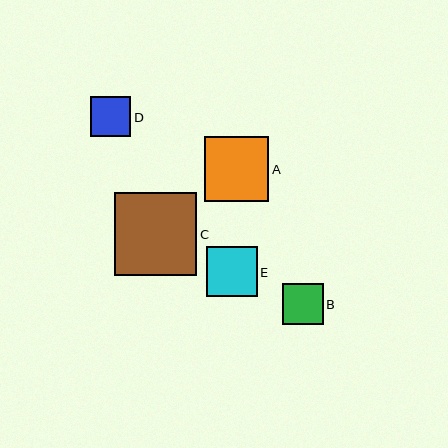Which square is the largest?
Square C is the largest with a size of approximately 83 pixels.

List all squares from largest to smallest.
From largest to smallest: C, A, E, B, D.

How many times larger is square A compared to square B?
Square A is approximately 1.6 times the size of square B.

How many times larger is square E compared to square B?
Square E is approximately 1.2 times the size of square B.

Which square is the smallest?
Square D is the smallest with a size of approximately 40 pixels.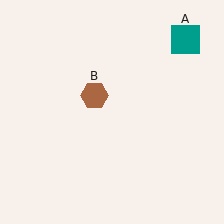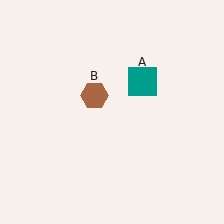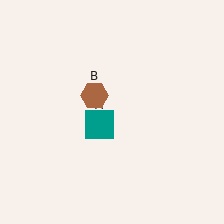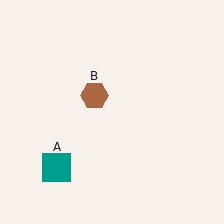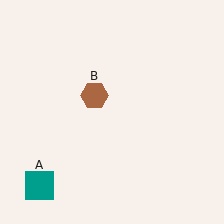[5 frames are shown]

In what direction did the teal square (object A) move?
The teal square (object A) moved down and to the left.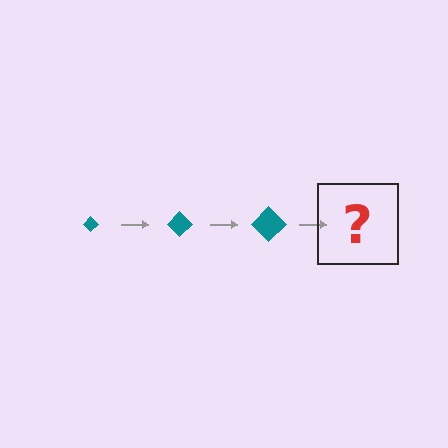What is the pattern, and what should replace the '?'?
The pattern is that the diamond gets progressively larger each step. The '?' should be a teal diamond, larger than the previous one.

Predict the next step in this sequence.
The next step is a teal diamond, larger than the previous one.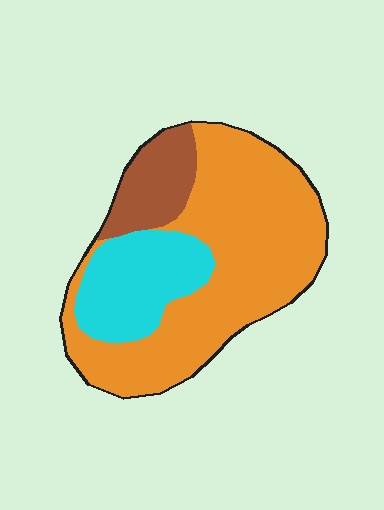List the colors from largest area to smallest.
From largest to smallest: orange, cyan, brown.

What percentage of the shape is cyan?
Cyan takes up less than a quarter of the shape.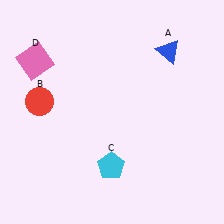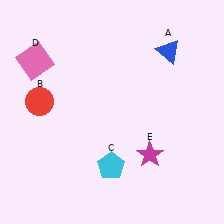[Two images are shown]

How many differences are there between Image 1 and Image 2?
There is 1 difference between the two images.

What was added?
A magenta star (E) was added in Image 2.